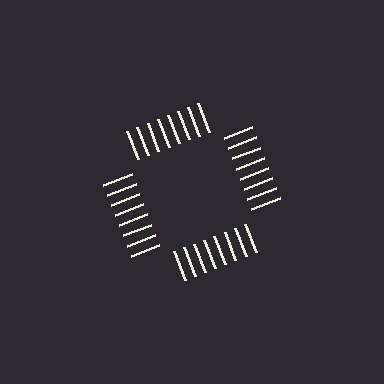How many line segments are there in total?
32 — 8 along each of the 4 edges.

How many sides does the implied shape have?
4 sides — the line-ends trace a square.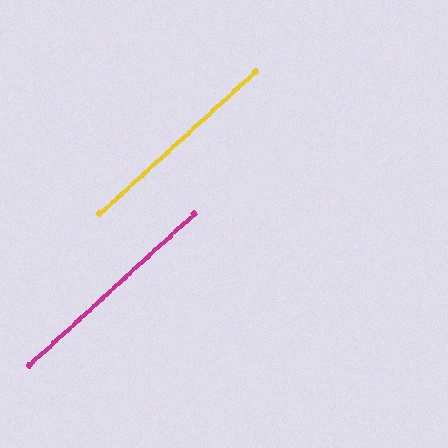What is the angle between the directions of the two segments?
Approximately 0 degrees.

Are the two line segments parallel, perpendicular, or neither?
Parallel — their directions differ by only 0.2°.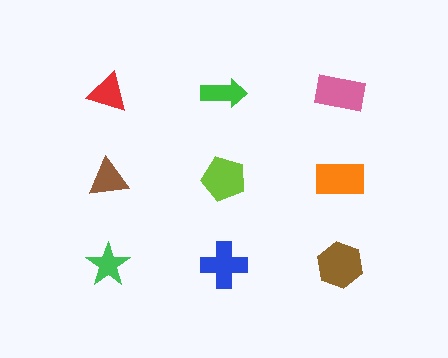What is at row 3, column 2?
A blue cross.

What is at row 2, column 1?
A brown triangle.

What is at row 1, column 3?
A pink rectangle.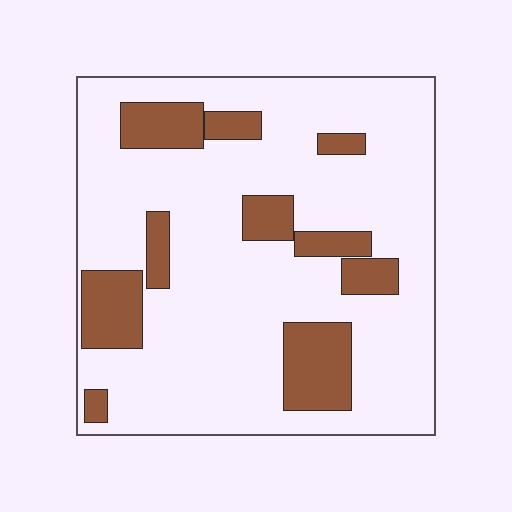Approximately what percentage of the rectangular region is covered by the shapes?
Approximately 20%.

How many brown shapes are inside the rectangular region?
10.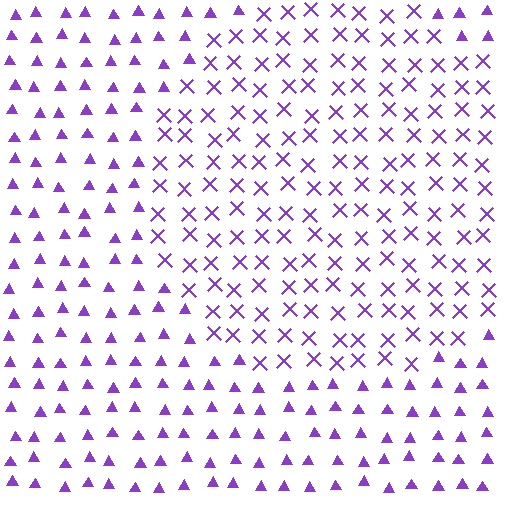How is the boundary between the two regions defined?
The boundary is defined by a change in element shape: X marks inside vs. triangles outside. All elements share the same color and spacing.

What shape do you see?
I see a circle.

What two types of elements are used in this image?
The image uses X marks inside the circle region and triangles outside it.